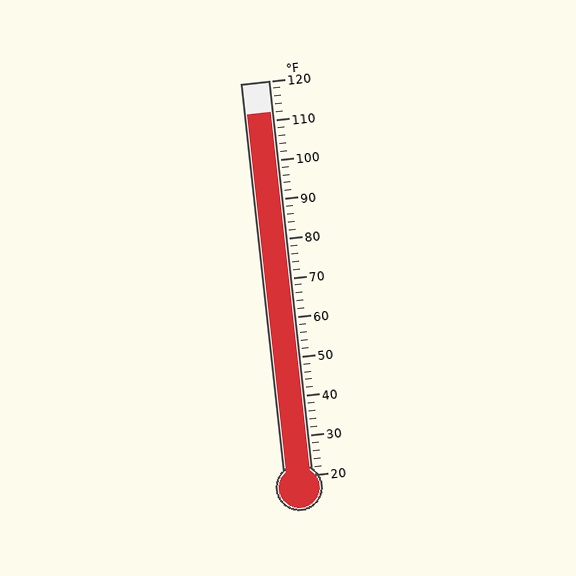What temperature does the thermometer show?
The thermometer shows approximately 112°F.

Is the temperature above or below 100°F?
The temperature is above 100°F.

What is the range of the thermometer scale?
The thermometer scale ranges from 20°F to 120°F.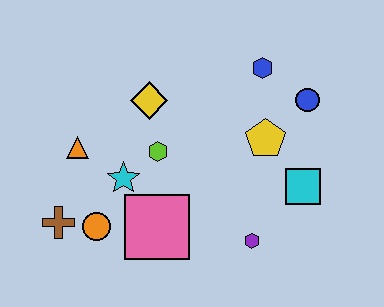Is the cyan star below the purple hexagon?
No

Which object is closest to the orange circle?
The brown cross is closest to the orange circle.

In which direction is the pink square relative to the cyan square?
The pink square is to the left of the cyan square.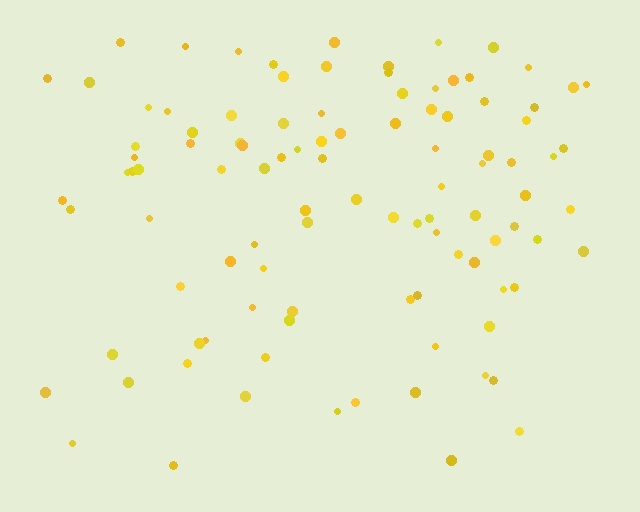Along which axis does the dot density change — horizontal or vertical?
Vertical.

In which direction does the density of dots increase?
From bottom to top, with the top side densest.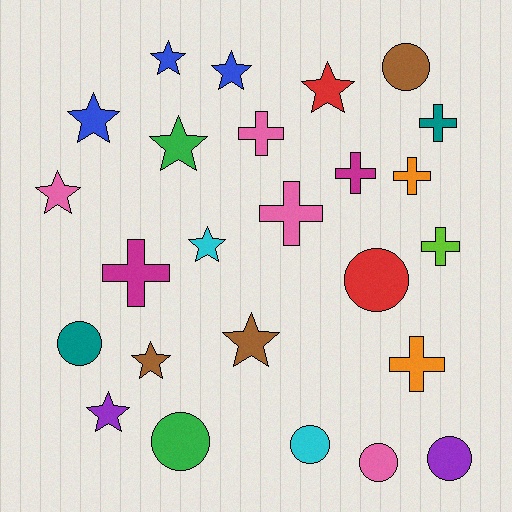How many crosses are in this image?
There are 8 crosses.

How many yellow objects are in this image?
There are no yellow objects.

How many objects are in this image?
There are 25 objects.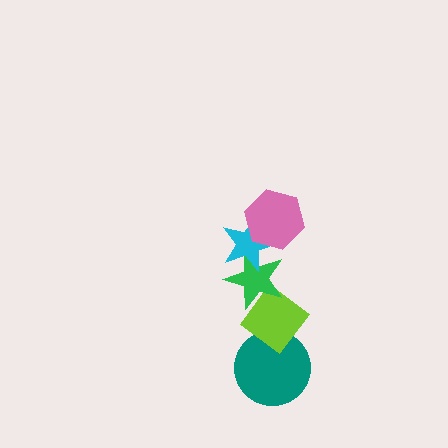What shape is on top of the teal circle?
The lime diamond is on top of the teal circle.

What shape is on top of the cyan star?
The pink hexagon is on top of the cyan star.